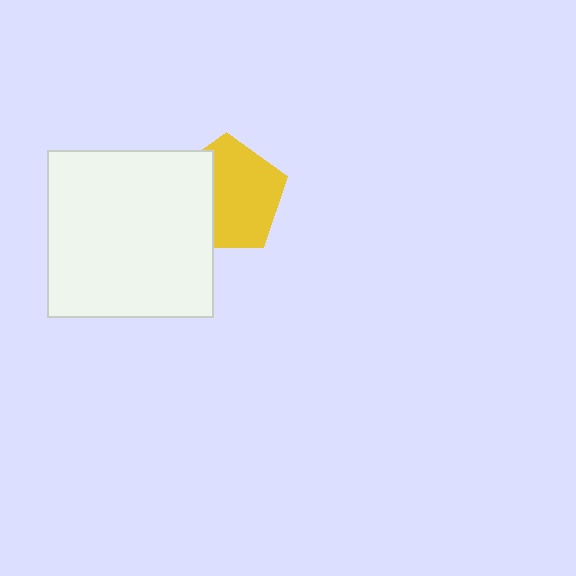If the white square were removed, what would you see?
You would see the complete yellow pentagon.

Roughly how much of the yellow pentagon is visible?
About half of it is visible (roughly 65%).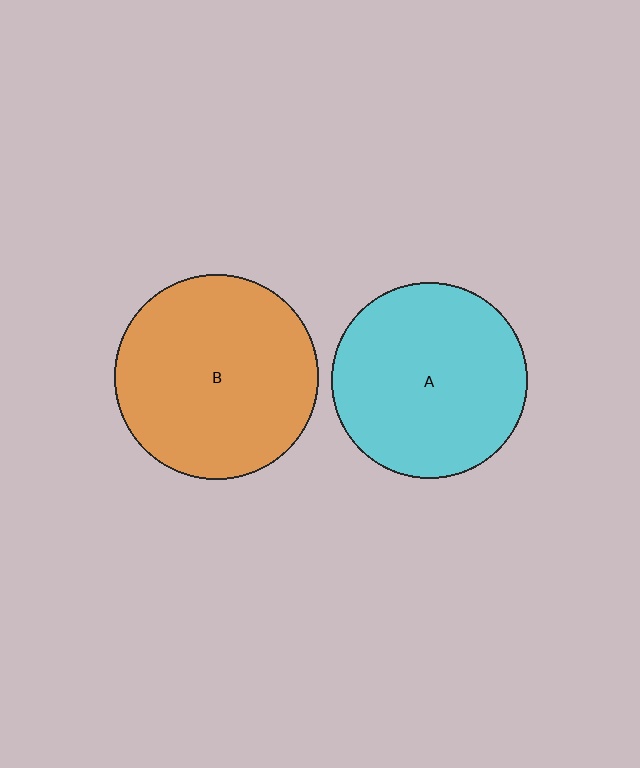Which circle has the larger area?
Circle B (orange).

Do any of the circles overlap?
No, none of the circles overlap.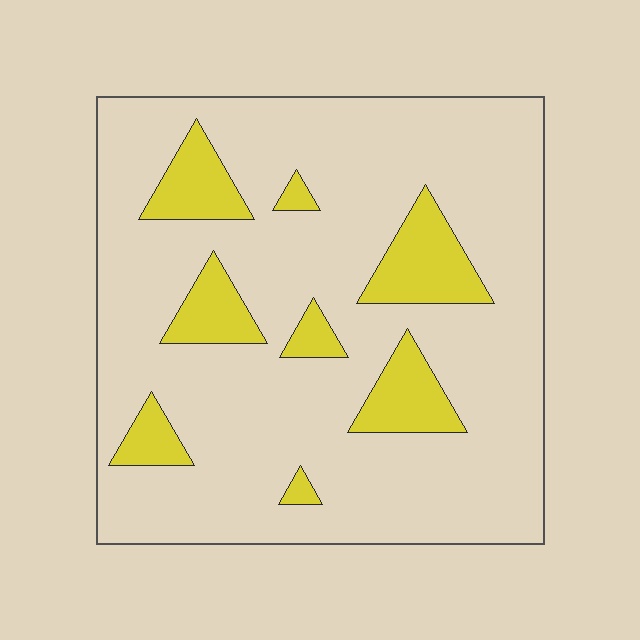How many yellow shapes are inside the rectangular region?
8.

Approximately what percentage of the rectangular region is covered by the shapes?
Approximately 15%.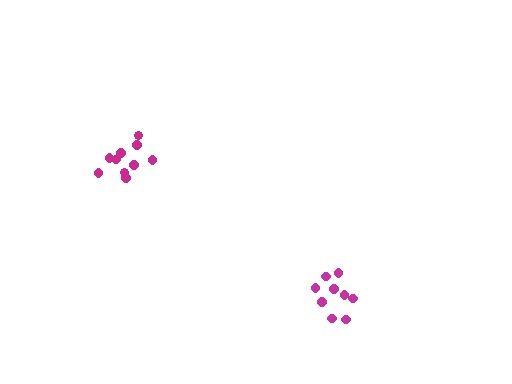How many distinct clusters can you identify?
There are 2 distinct clusters.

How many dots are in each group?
Group 1: 10 dots, Group 2: 9 dots (19 total).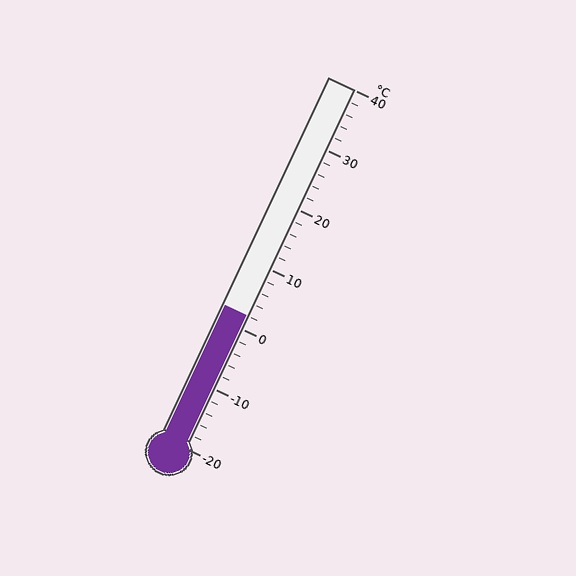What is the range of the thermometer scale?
The thermometer scale ranges from -20°C to 40°C.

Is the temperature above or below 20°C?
The temperature is below 20°C.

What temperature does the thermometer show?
The thermometer shows approximately 2°C.